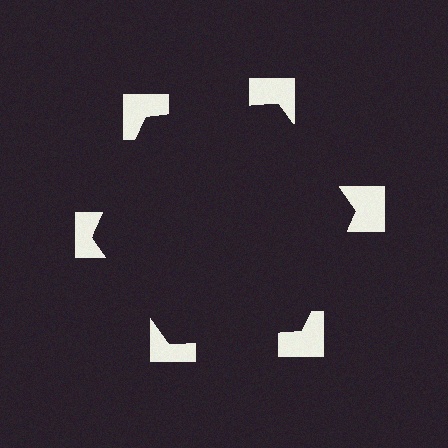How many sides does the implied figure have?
6 sides.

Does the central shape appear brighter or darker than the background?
It typically appears slightly darker than the background, even though no actual brightness change is drawn.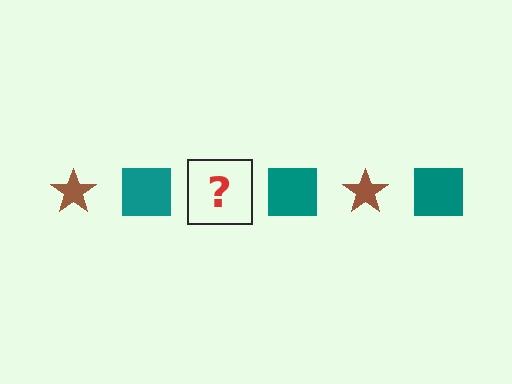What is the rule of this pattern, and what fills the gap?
The rule is that the pattern alternates between brown star and teal square. The gap should be filled with a brown star.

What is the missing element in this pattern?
The missing element is a brown star.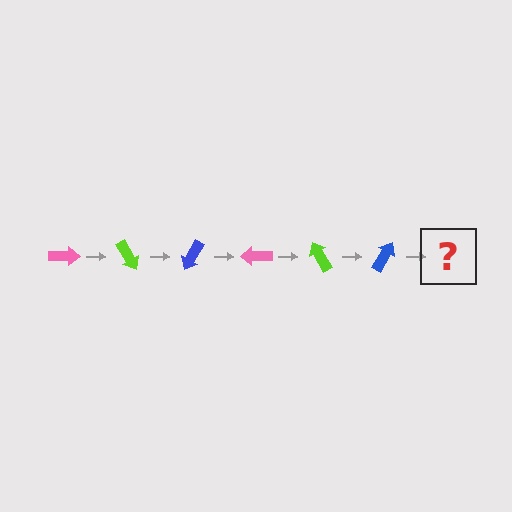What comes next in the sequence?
The next element should be a pink arrow, rotated 360 degrees from the start.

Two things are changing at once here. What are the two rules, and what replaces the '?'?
The two rules are that it rotates 60 degrees each step and the color cycles through pink, lime, and blue. The '?' should be a pink arrow, rotated 360 degrees from the start.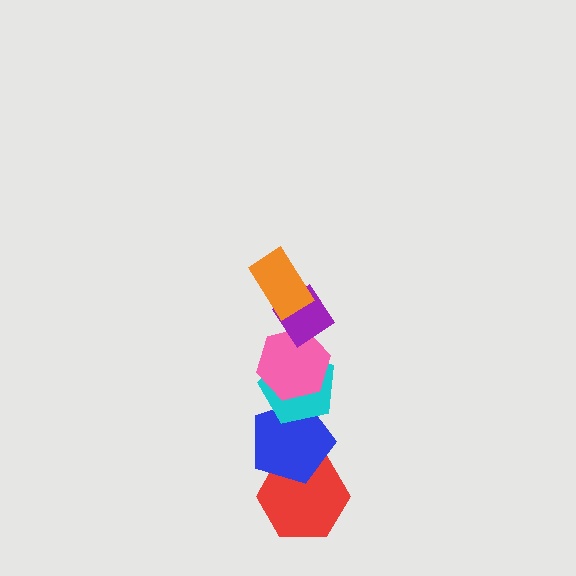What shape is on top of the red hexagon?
The blue pentagon is on top of the red hexagon.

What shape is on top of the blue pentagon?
The cyan pentagon is on top of the blue pentagon.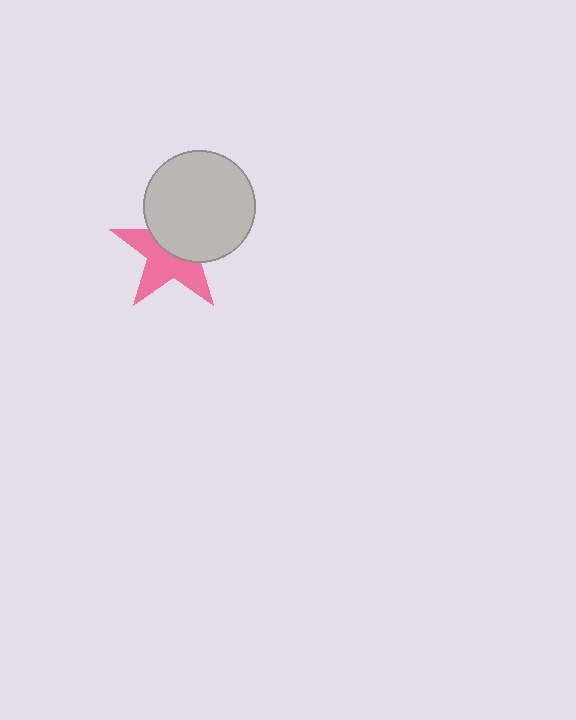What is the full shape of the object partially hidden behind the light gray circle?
The partially hidden object is a pink star.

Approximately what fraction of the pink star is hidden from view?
Roughly 48% of the pink star is hidden behind the light gray circle.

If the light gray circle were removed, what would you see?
You would see the complete pink star.